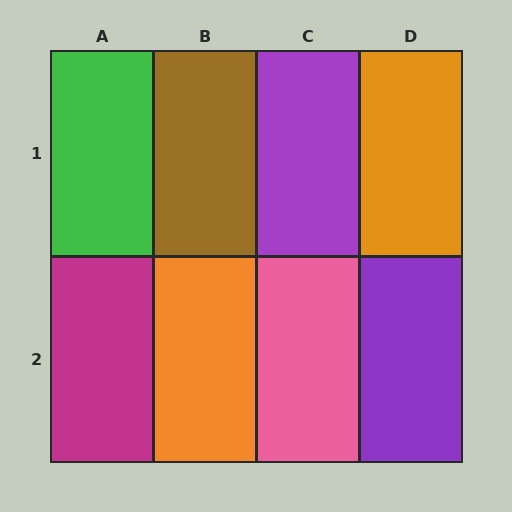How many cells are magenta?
1 cell is magenta.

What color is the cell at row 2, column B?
Orange.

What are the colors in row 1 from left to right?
Green, brown, purple, orange.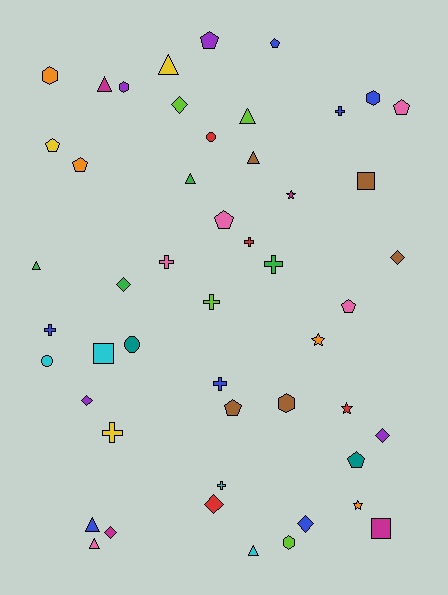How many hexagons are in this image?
There are 5 hexagons.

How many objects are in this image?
There are 50 objects.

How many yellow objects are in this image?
There are 3 yellow objects.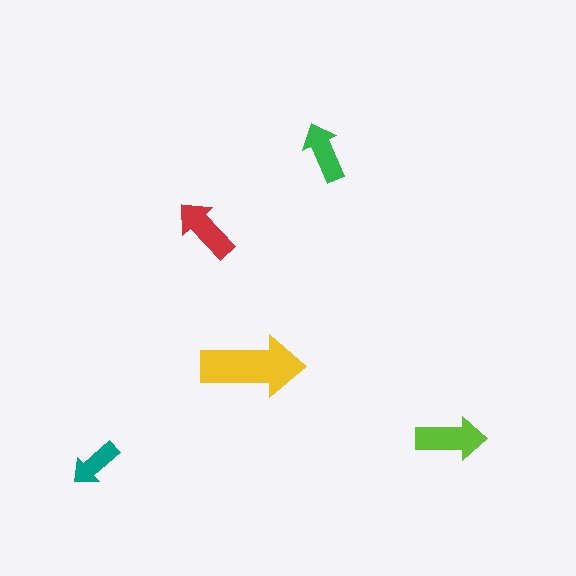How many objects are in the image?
There are 5 objects in the image.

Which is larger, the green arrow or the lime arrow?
The lime one.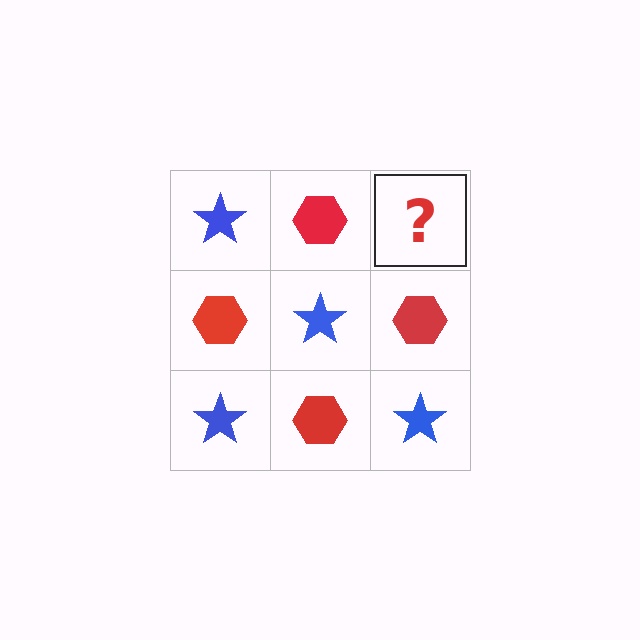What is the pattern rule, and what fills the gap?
The rule is that it alternates blue star and red hexagon in a checkerboard pattern. The gap should be filled with a blue star.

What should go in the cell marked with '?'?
The missing cell should contain a blue star.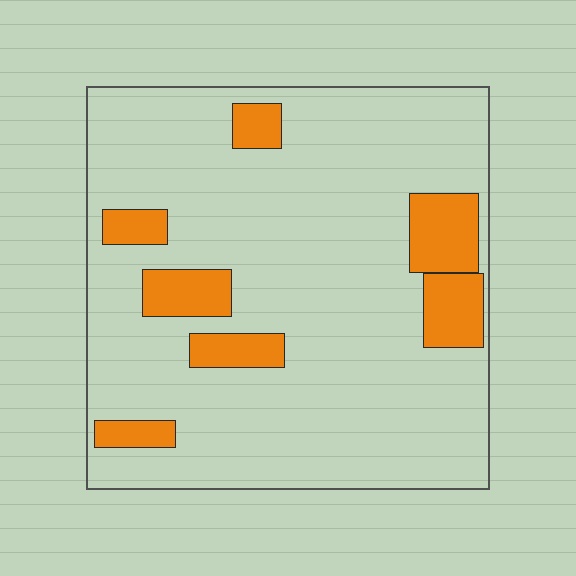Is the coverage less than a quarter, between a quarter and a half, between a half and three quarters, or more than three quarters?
Less than a quarter.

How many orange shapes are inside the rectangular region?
7.